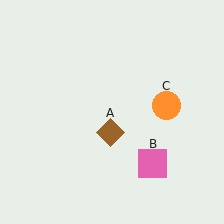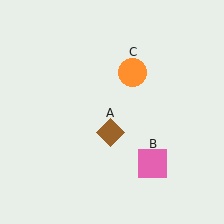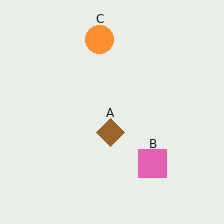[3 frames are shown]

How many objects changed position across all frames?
1 object changed position: orange circle (object C).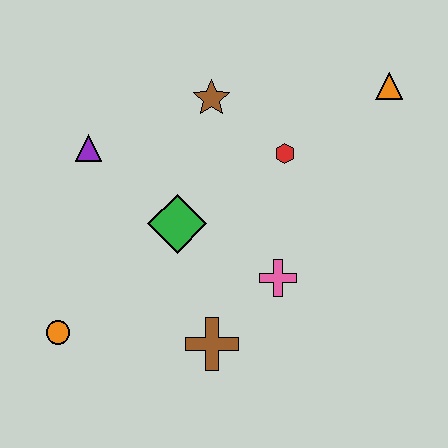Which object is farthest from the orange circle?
The orange triangle is farthest from the orange circle.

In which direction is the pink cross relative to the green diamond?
The pink cross is to the right of the green diamond.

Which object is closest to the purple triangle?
The green diamond is closest to the purple triangle.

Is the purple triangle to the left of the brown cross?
Yes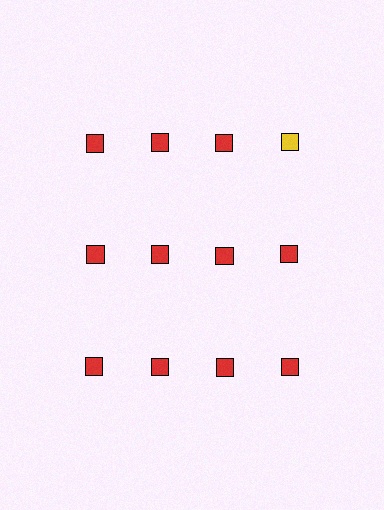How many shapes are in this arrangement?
There are 12 shapes arranged in a grid pattern.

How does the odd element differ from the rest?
It has a different color: yellow instead of red.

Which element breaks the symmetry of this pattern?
The yellow square in the top row, second from right column breaks the symmetry. All other shapes are red squares.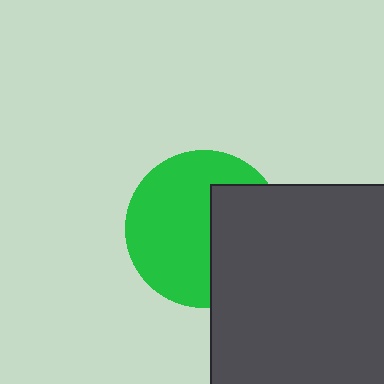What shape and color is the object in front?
The object in front is a dark gray square.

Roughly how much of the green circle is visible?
About half of it is visible (roughly 61%).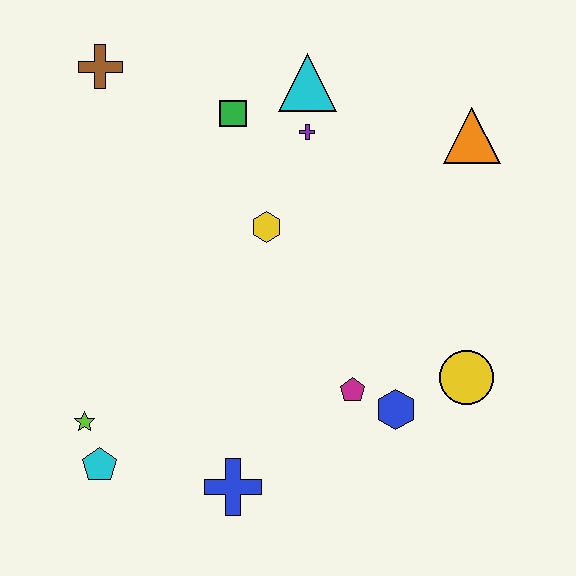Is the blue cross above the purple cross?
No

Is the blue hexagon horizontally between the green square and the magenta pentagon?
No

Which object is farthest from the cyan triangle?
The cyan pentagon is farthest from the cyan triangle.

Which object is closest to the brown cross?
The green square is closest to the brown cross.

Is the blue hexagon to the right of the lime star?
Yes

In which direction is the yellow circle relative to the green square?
The yellow circle is below the green square.